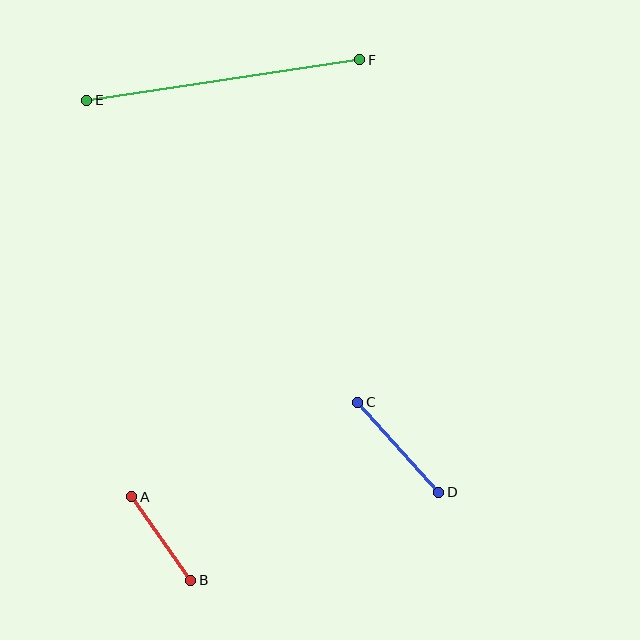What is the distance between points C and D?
The distance is approximately 121 pixels.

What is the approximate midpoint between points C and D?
The midpoint is at approximately (398, 447) pixels.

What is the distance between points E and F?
The distance is approximately 276 pixels.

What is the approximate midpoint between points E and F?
The midpoint is at approximately (223, 80) pixels.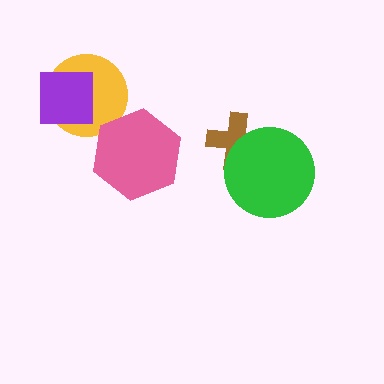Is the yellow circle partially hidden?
Yes, it is partially covered by another shape.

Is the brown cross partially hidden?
Yes, it is partially covered by another shape.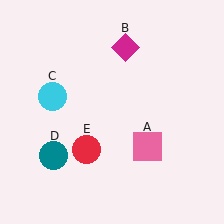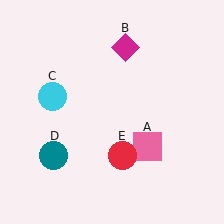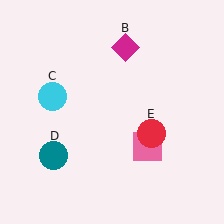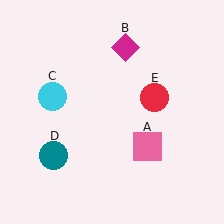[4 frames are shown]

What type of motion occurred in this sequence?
The red circle (object E) rotated counterclockwise around the center of the scene.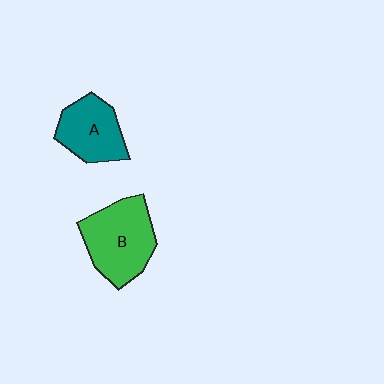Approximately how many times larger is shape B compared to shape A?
Approximately 1.3 times.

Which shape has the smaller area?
Shape A (teal).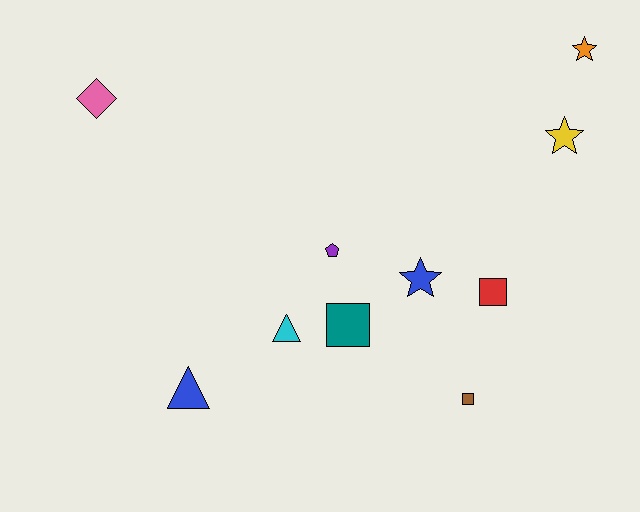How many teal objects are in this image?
There is 1 teal object.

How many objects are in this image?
There are 10 objects.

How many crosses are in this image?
There are no crosses.